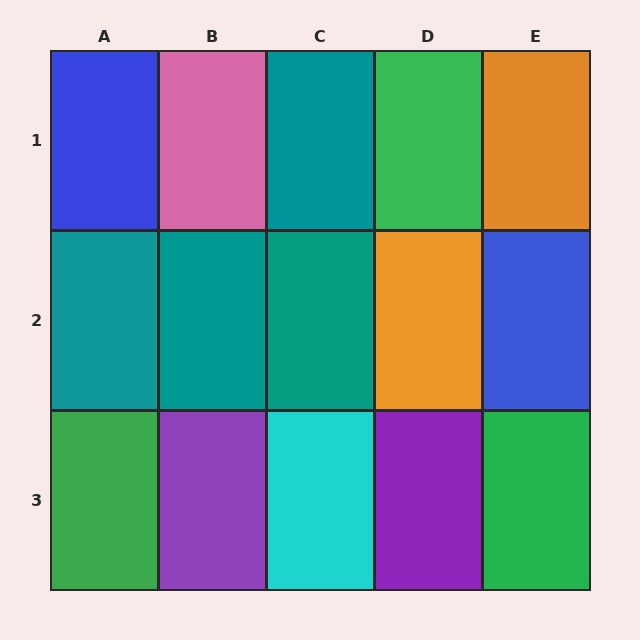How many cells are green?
3 cells are green.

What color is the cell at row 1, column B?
Pink.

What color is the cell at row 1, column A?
Blue.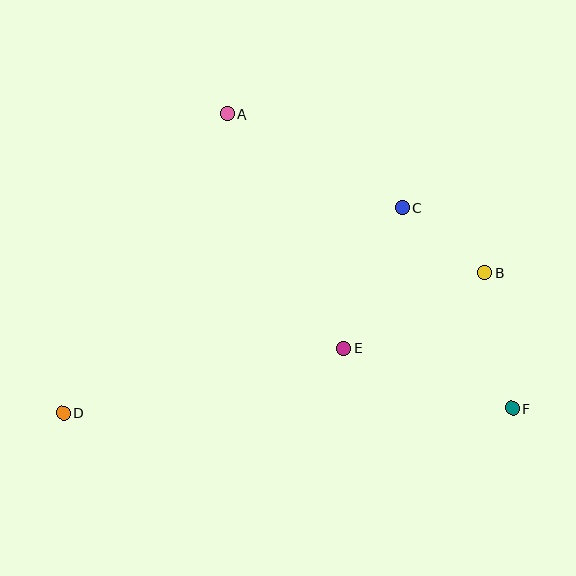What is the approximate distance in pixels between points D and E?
The distance between D and E is approximately 288 pixels.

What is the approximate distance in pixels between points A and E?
The distance between A and E is approximately 261 pixels.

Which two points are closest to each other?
Points B and C are closest to each other.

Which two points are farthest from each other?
Points D and F are farthest from each other.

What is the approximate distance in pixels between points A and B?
The distance between A and B is approximately 302 pixels.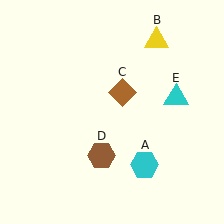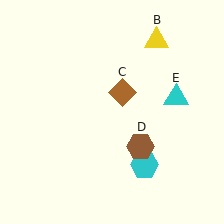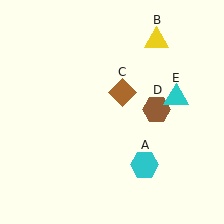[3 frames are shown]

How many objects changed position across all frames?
1 object changed position: brown hexagon (object D).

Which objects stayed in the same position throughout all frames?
Cyan hexagon (object A) and yellow triangle (object B) and brown diamond (object C) and cyan triangle (object E) remained stationary.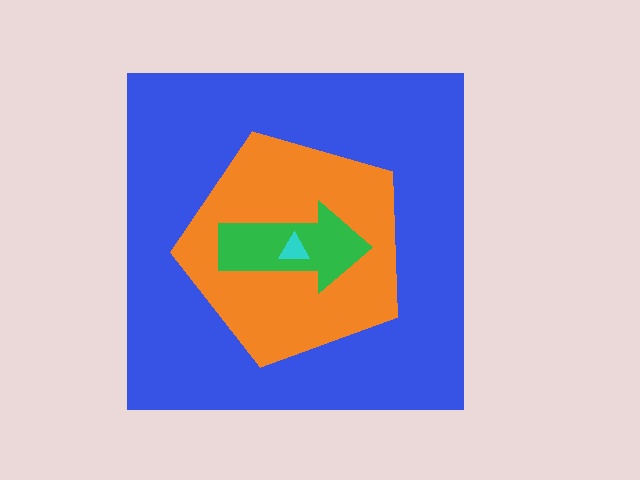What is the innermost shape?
The cyan triangle.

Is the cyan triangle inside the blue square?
Yes.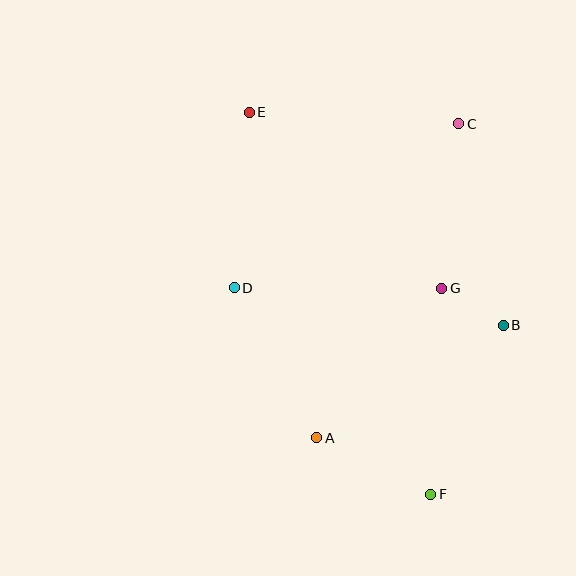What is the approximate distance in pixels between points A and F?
The distance between A and F is approximately 127 pixels.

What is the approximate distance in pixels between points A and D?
The distance between A and D is approximately 172 pixels.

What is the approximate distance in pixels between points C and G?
The distance between C and G is approximately 165 pixels.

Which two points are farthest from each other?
Points E and F are farthest from each other.